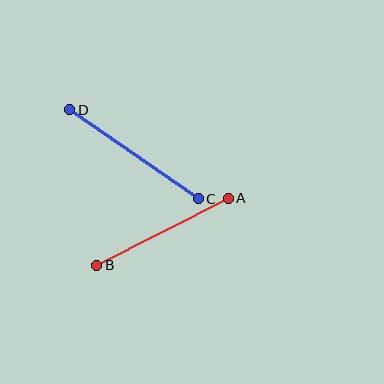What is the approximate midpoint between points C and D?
The midpoint is at approximately (134, 154) pixels.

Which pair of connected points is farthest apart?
Points C and D are farthest apart.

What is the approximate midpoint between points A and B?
The midpoint is at approximately (162, 232) pixels.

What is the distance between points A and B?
The distance is approximately 147 pixels.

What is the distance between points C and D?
The distance is approximately 156 pixels.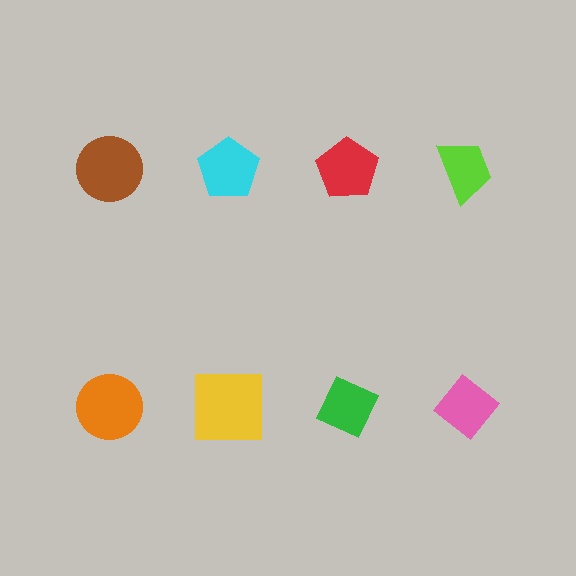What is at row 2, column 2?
A yellow square.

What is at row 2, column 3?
A green diamond.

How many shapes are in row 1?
4 shapes.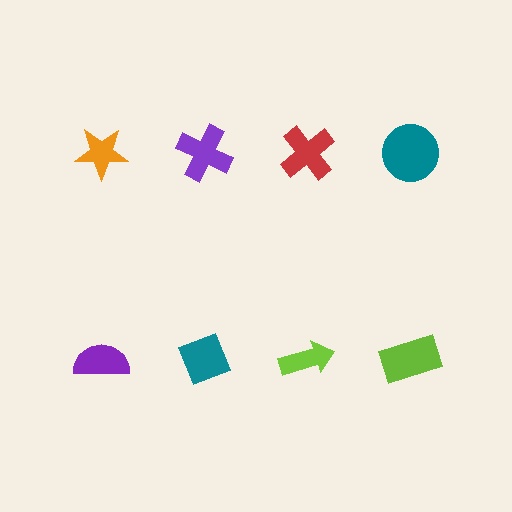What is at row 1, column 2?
A purple cross.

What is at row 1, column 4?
A teal circle.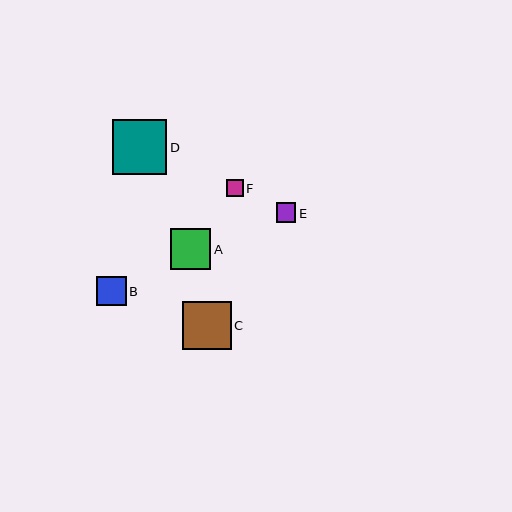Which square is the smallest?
Square F is the smallest with a size of approximately 17 pixels.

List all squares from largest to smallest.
From largest to smallest: D, C, A, B, E, F.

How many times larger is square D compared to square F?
Square D is approximately 3.2 times the size of square F.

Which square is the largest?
Square D is the largest with a size of approximately 55 pixels.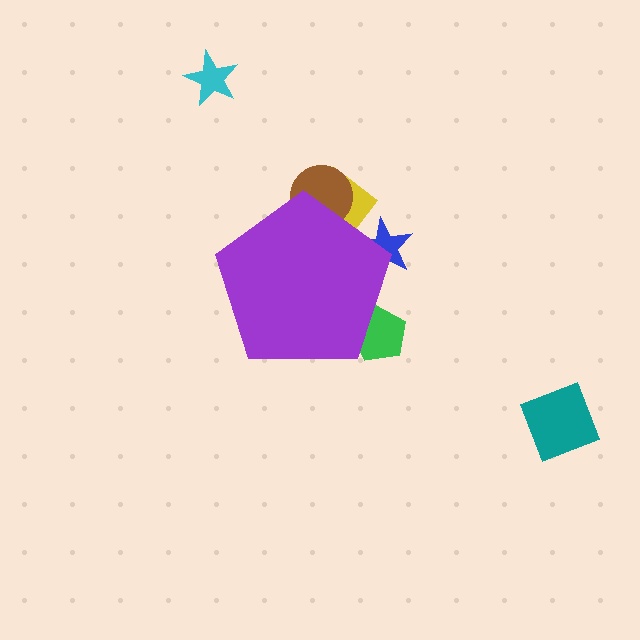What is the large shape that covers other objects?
A purple pentagon.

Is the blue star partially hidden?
Yes, the blue star is partially hidden behind the purple pentagon.